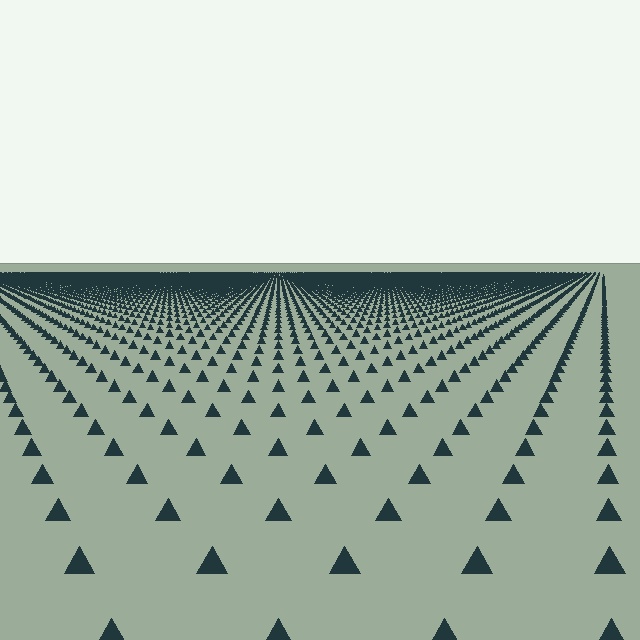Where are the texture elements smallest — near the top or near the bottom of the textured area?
Near the top.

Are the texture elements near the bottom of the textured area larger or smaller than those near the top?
Larger. Near the bottom, elements are closer to the viewer and appear at a bigger on-screen size.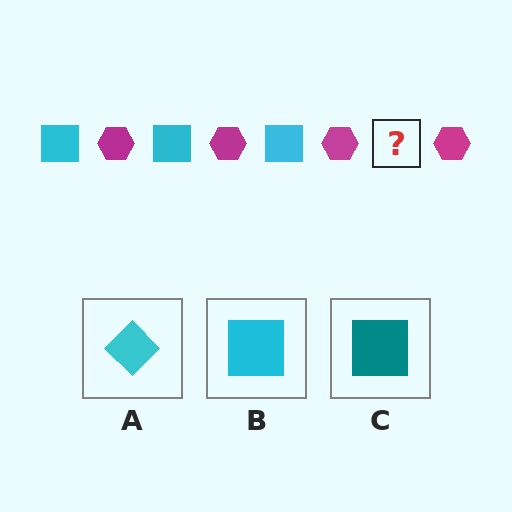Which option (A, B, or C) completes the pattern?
B.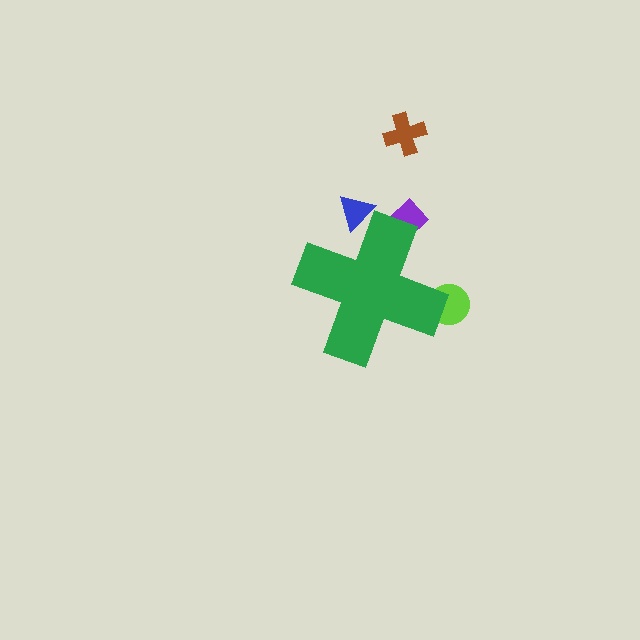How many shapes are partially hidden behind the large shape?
3 shapes are partially hidden.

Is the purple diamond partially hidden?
Yes, the purple diamond is partially hidden behind the green cross.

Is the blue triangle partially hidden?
Yes, the blue triangle is partially hidden behind the green cross.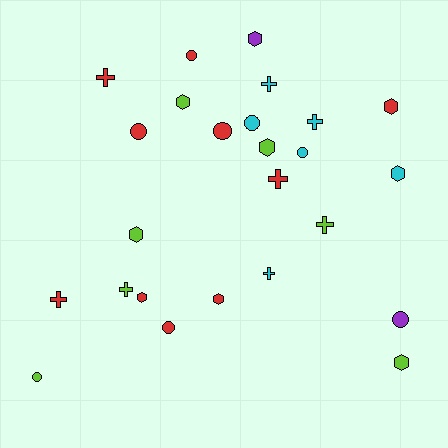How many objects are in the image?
There are 25 objects.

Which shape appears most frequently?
Hexagon, with 9 objects.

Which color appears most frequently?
Red, with 10 objects.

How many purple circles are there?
There is 1 purple circle.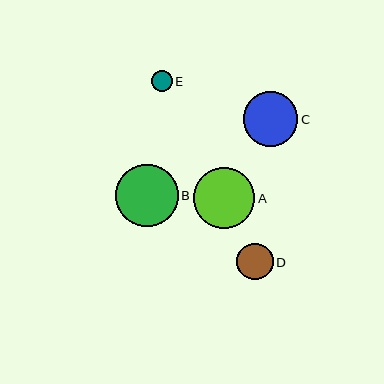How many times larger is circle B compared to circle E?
Circle B is approximately 3.0 times the size of circle E.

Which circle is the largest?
Circle B is the largest with a size of approximately 62 pixels.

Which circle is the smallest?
Circle E is the smallest with a size of approximately 21 pixels.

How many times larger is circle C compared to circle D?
Circle C is approximately 1.5 times the size of circle D.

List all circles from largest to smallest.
From largest to smallest: B, A, C, D, E.